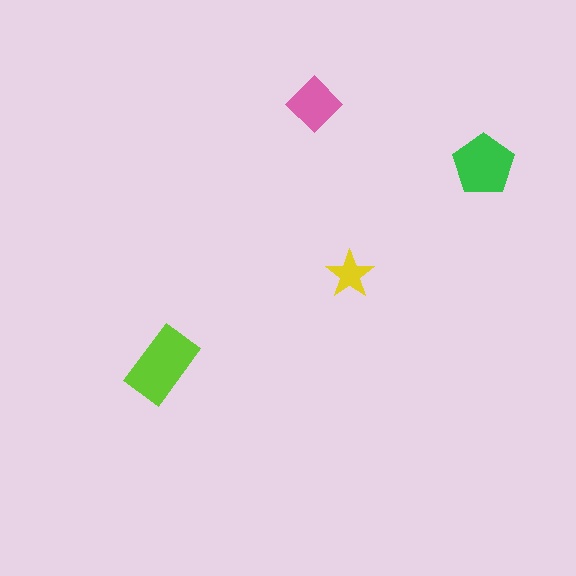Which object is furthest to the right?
The green pentagon is rightmost.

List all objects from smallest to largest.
The yellow star, the pink diamond, the green pentagon, the lime rectangle.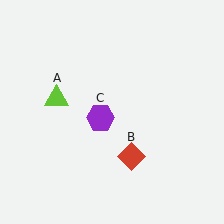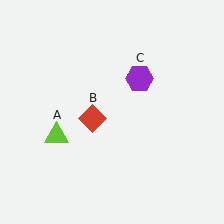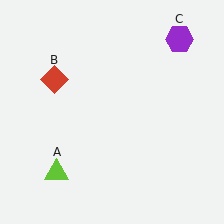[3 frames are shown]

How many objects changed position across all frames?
3 objects changed position: lime triangle (object A), red diamond (object B), purple hexagon (object C).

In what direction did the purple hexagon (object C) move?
The purple hexagon (object C) moved up and to the right.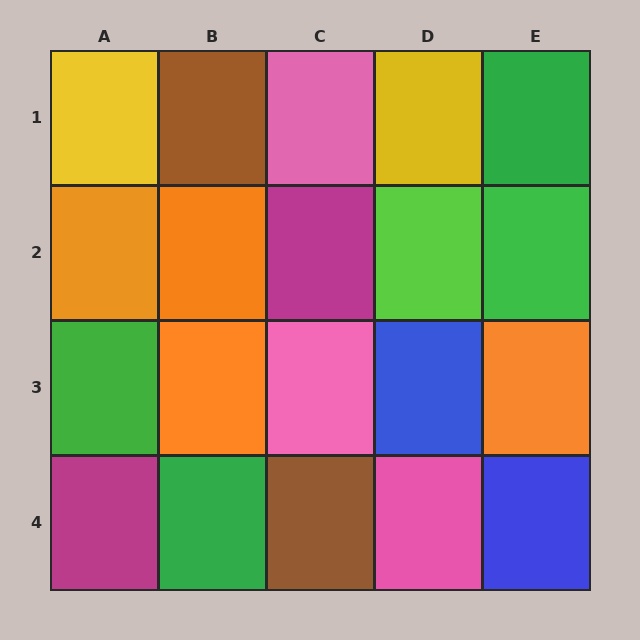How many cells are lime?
1 cell is lime.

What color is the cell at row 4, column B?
Green.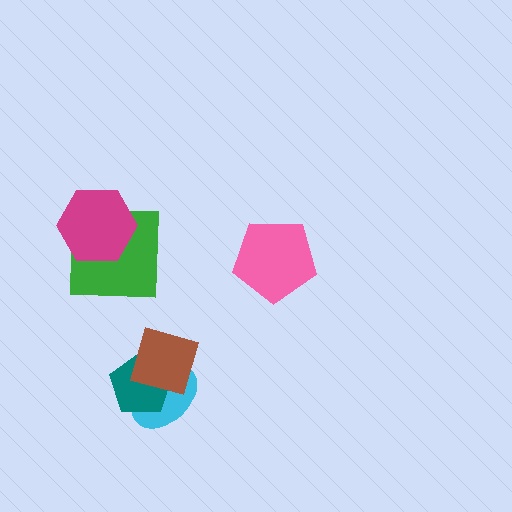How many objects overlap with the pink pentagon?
0 objects overlap with the pink pentagon.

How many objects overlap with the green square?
1 object overlaps with the green square.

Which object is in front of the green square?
The magenta hexagon is in front of the green square.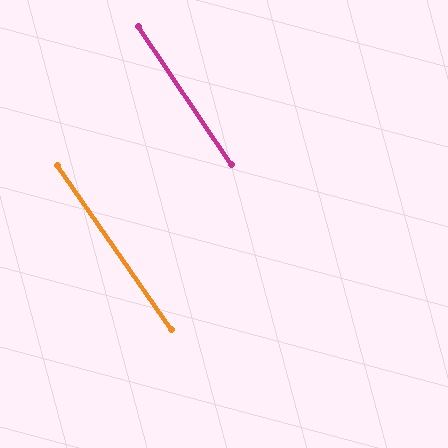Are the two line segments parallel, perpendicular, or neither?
Parallel — their directions differ by only 0.6°.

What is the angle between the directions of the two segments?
Approximately 1 degree.